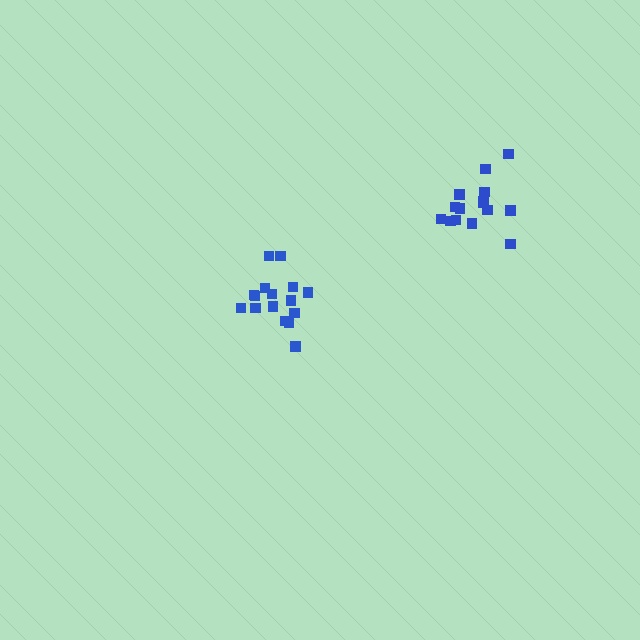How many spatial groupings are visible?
There are 2 spatial groupings.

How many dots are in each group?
Group 1: 16 dots, Group 2: 15 dots (31 total).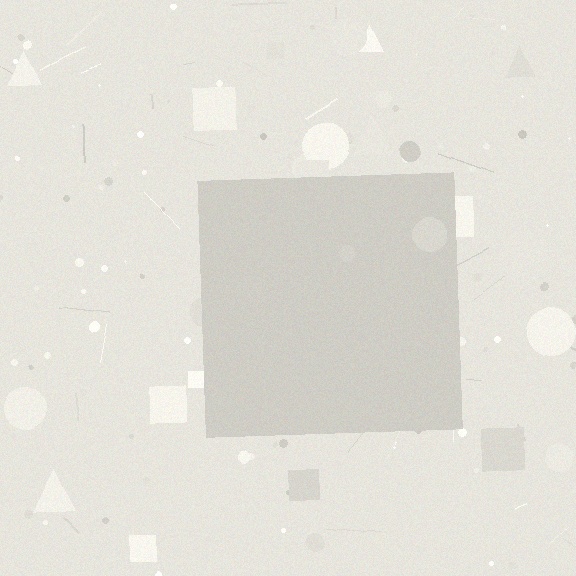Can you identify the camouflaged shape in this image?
The camouflaged shape is a square.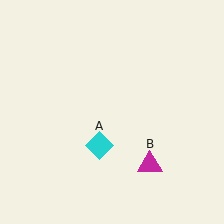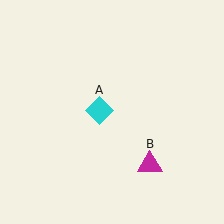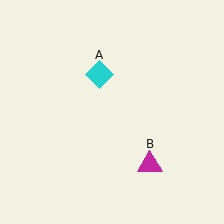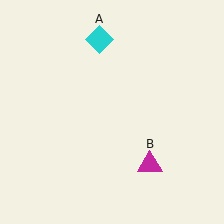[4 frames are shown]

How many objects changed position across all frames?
1 object changed position: cyan diamond (object A).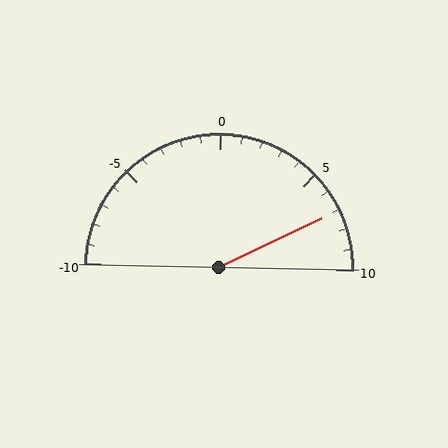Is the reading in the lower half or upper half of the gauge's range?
The reading is in the upper half of the range (-10 to 10).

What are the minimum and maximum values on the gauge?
The gauge ranges from -10 to 10.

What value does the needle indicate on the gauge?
The needle indicates approximately 7.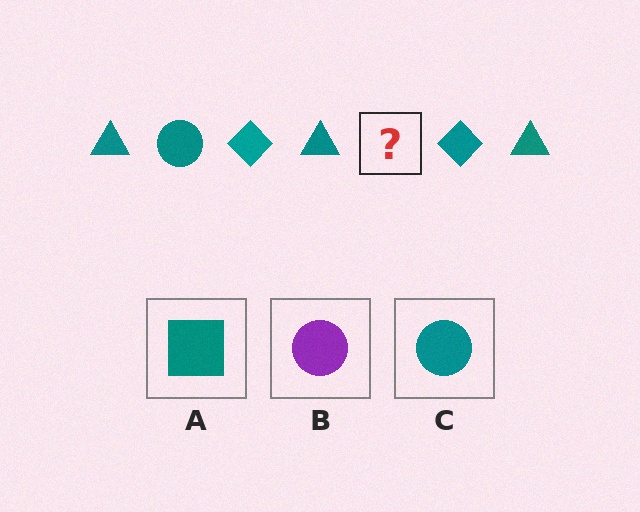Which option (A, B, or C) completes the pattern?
C.